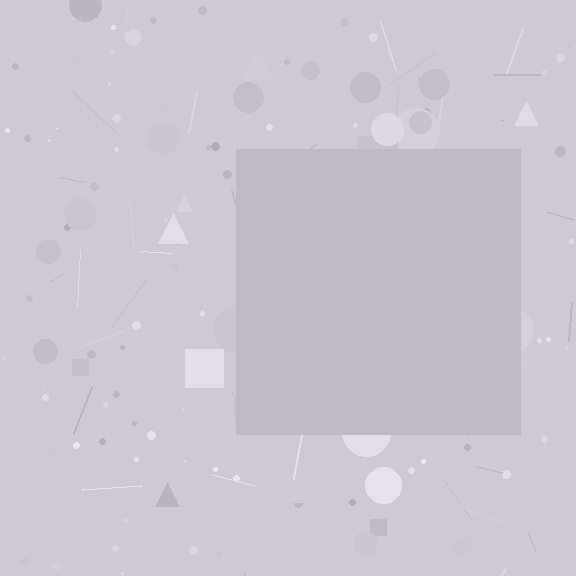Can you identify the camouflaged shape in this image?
The camouflaged shape is a square.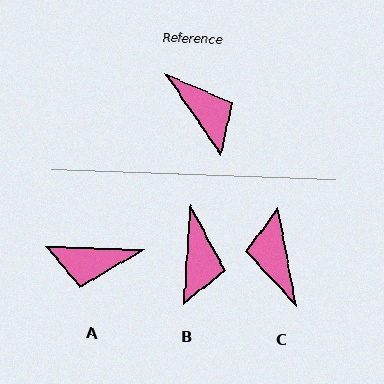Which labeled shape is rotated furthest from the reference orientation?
C, about 157 degrees away.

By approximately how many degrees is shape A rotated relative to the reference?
Approximately 127 degrees clockwise.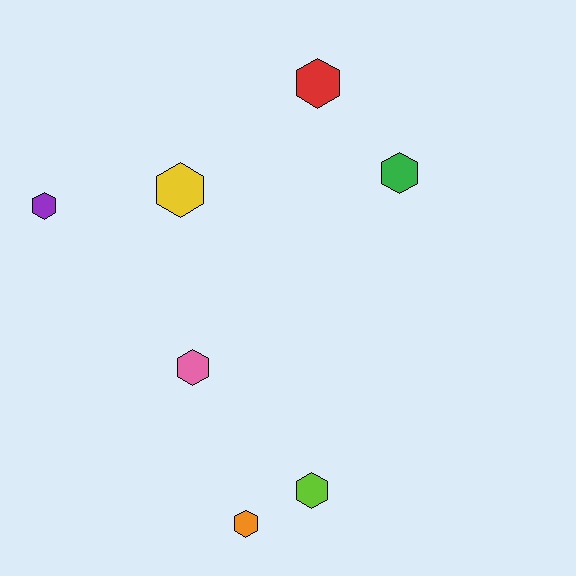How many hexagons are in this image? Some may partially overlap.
There are 7 hexagons.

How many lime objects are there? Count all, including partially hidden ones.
There is 1 lime object.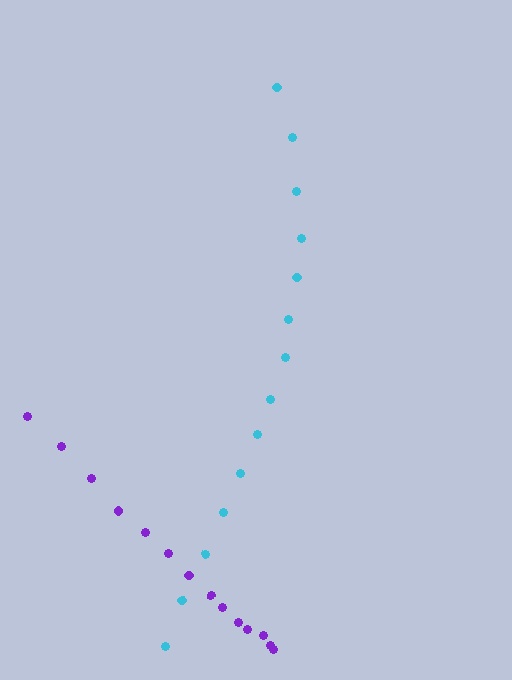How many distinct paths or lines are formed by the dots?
There are 2 distinct paths.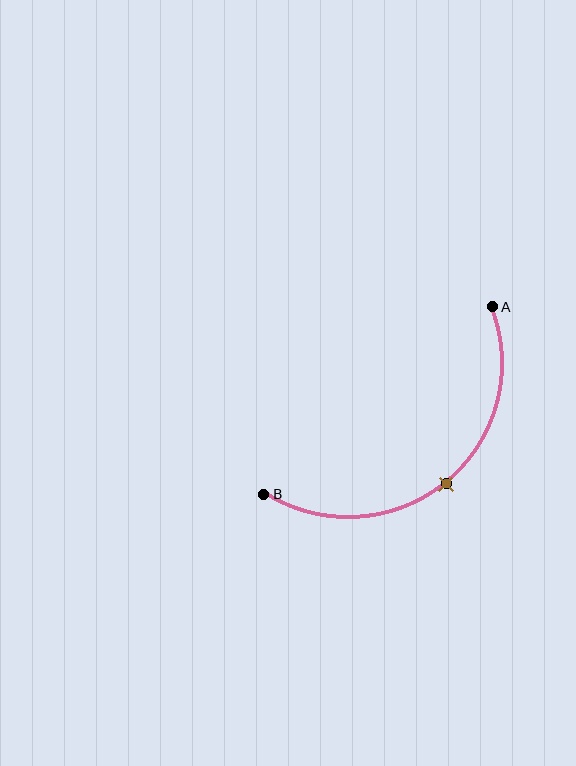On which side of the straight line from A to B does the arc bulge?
The arc bulges below and to the right of the straight line connecting A and B.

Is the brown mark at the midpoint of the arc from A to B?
Yes. The brown mark lies on the arc at equal arc-length from both A and B — it is the arc midpoint.